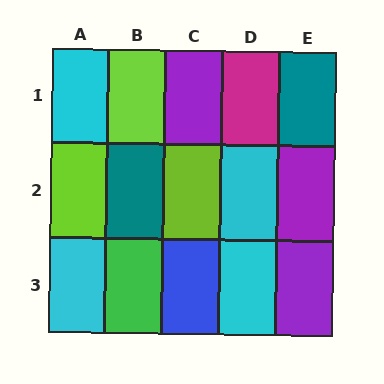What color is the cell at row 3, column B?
Green.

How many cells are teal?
2 cells are teal.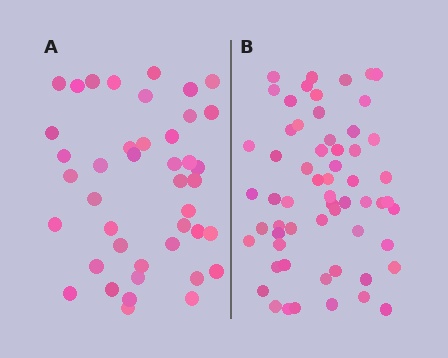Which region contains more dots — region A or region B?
Region B (the right region) has more dots.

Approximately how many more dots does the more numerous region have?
Region B has approximately 20 more dots than region A.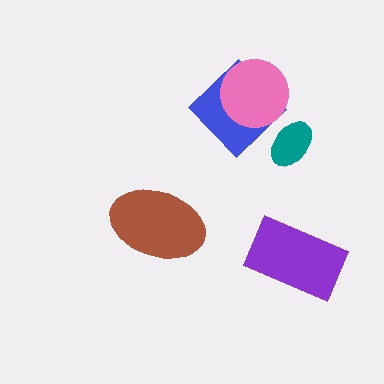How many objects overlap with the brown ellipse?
0 objects overlap with the brown ellipse.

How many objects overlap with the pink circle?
1 object overlaps with the pink circle.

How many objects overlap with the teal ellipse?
0 objects overlap with the teal ellipse.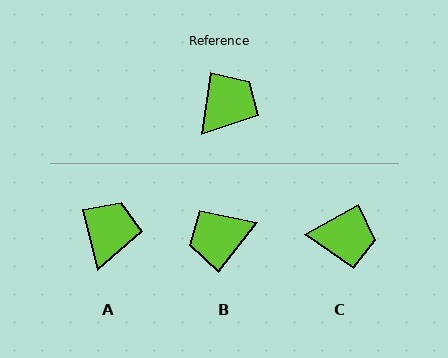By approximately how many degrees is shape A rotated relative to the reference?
Approximately 23 degrees counter-clockwise.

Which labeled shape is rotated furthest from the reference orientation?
B, about 150 degrees away.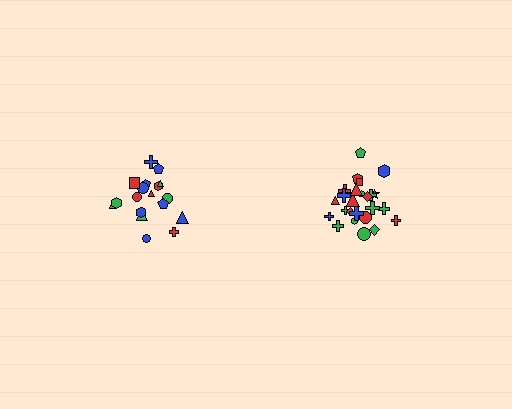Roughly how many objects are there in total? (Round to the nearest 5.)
Roughly 45 objects in total.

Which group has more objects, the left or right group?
The right group.